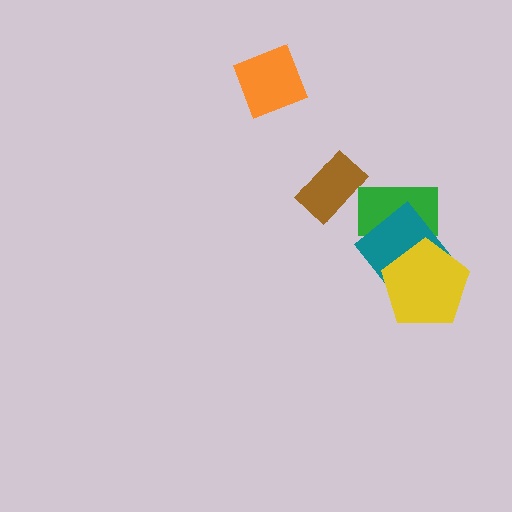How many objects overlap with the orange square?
0 objects overlap with the orange square.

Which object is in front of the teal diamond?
The yellow pentagon is in front of the teal diamond.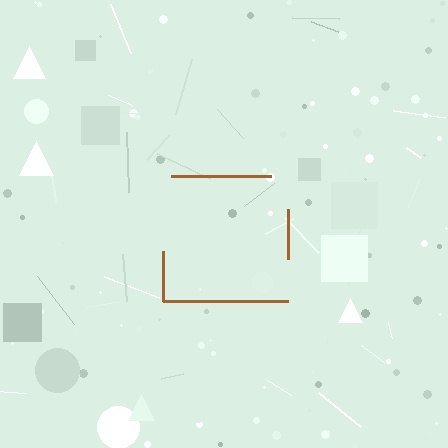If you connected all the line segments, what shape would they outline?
They would outline a square.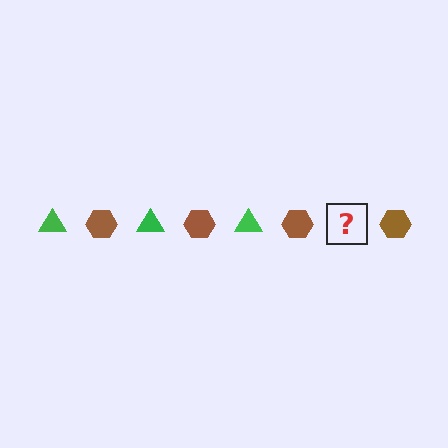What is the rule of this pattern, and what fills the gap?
The rule is that the pattern alternates between green triangle and brown hexagon. The gap should be filled with a green triangle.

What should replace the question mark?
The question mark should be replaced with a green triangle.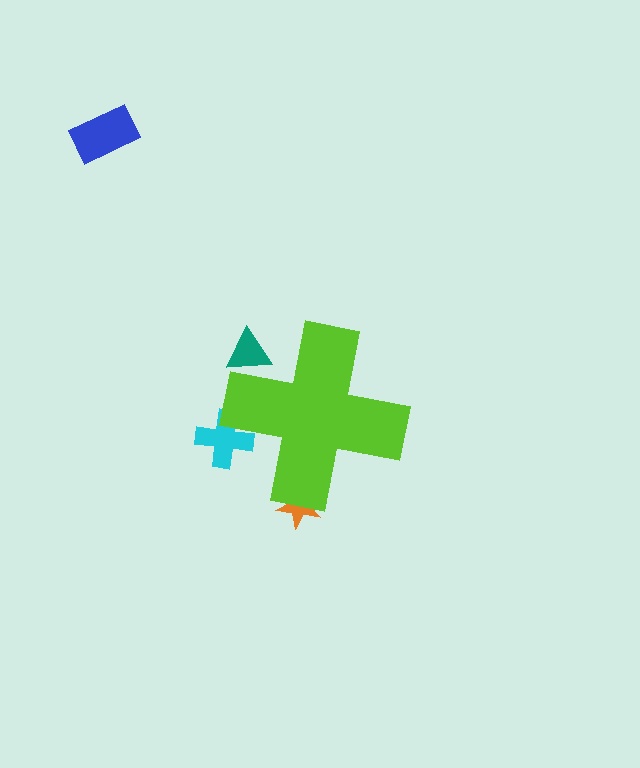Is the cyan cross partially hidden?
Yes, the cyan cross is partially hidden behind the lime cross.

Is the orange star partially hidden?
Yes, the orange star is partially hidden behind the lime cross.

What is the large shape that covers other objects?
A lime cross.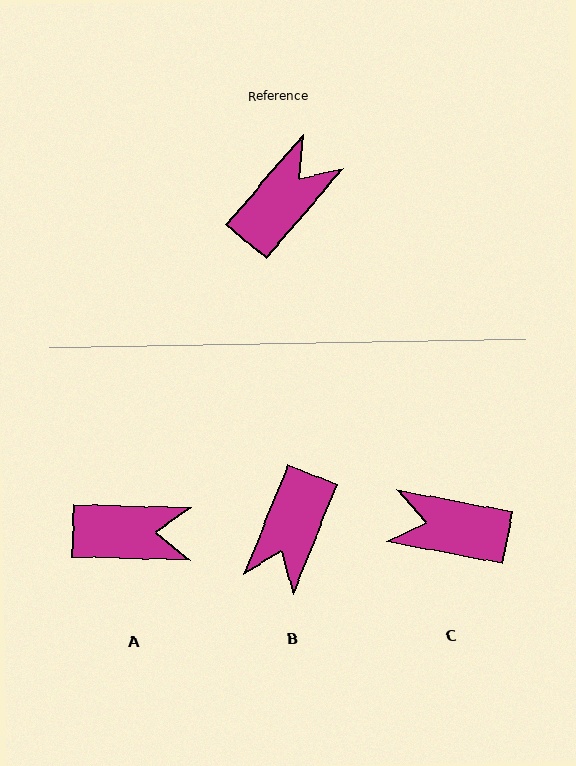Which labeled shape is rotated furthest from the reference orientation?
B, about 161 degrees away.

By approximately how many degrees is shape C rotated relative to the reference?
Approximately 120 degrees counter-clockwise.